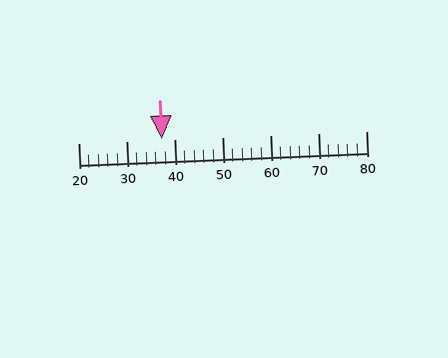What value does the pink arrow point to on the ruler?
The pink arrow points to approximately 37.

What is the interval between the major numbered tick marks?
The major tick marks are spaced 10 units apart.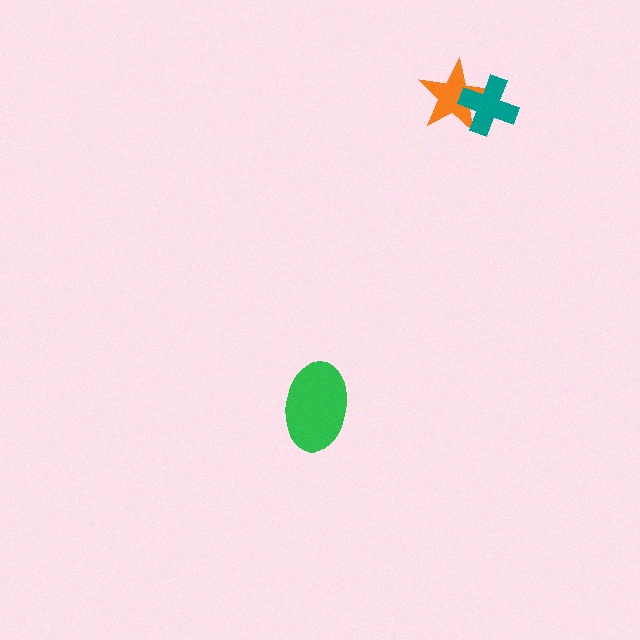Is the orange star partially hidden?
Yes, it is partially covered by another shape.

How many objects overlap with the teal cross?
1 object overlaps with the teal cross.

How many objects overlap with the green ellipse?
0 objects overlap with the green ellipse.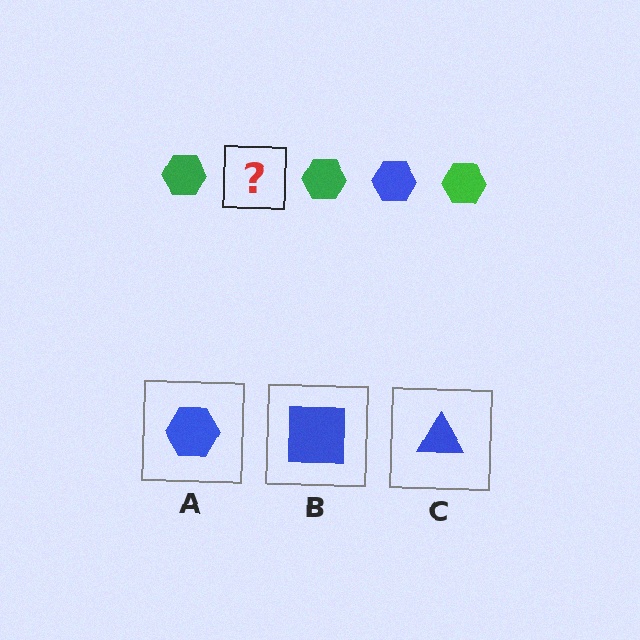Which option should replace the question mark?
Option A.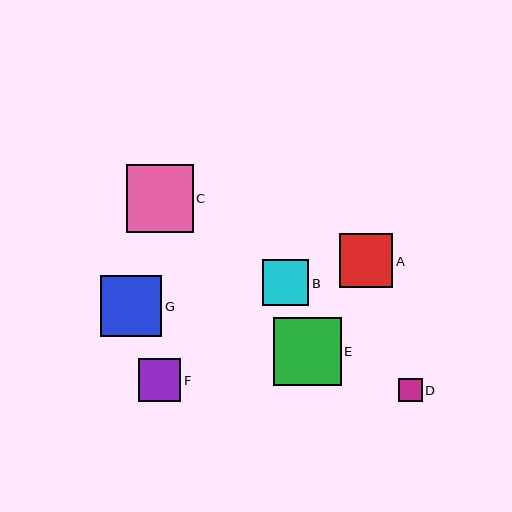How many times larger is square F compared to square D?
Square F is approximately 1.8 times the size of square D.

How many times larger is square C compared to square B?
Square C is approximately 1.5 times the size of square B.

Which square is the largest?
Square E is the largest with a size of approximately 68 pixels.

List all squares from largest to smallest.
From largest to smallest: E, C, G, A, B, F, D.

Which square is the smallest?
Square D is the smallest with a size of approximately 23 pixels.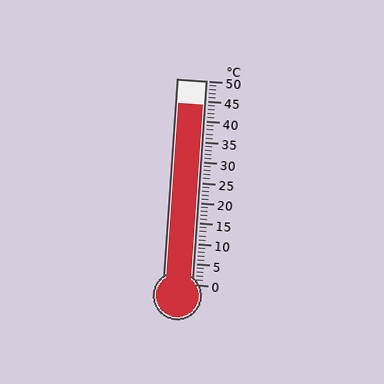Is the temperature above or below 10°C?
The temperature is above 10°C.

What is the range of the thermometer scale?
The thermometer scale ranges from 0°C to 50°C.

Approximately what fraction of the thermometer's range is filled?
The thermometer is filled to approximately 90% of its range.